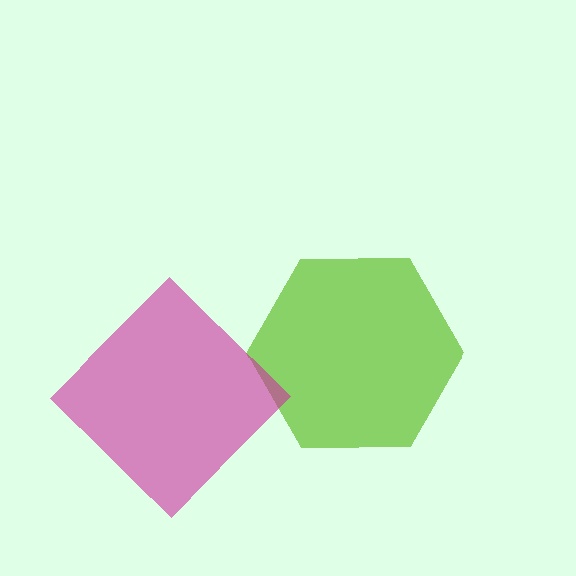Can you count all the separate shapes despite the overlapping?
Yes, there are 2 separate shapes.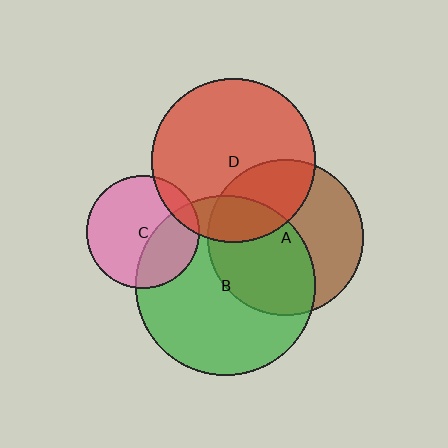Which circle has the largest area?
Circle B (green).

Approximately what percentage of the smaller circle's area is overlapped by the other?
Approximately 35%.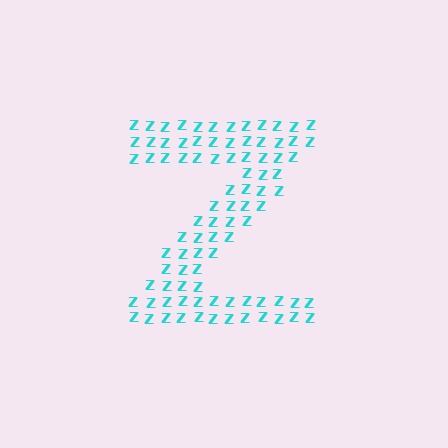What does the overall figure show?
The overall figure shows the letter Z.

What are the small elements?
The small elements are letter Z's.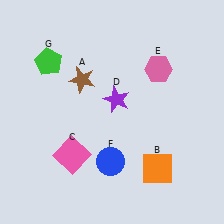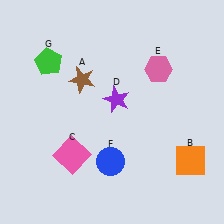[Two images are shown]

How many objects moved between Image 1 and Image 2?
1 object moved between the two images.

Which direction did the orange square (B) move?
The orange square (B) moved right.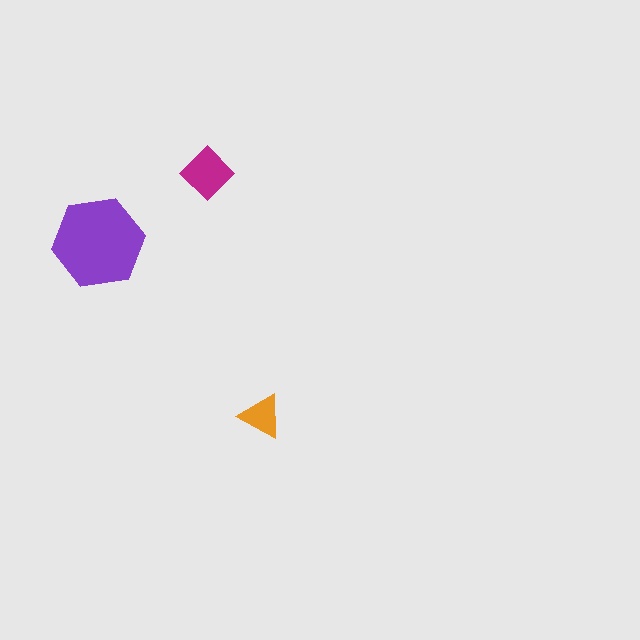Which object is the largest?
The purple hexagon.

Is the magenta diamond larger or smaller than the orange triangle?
Larger.